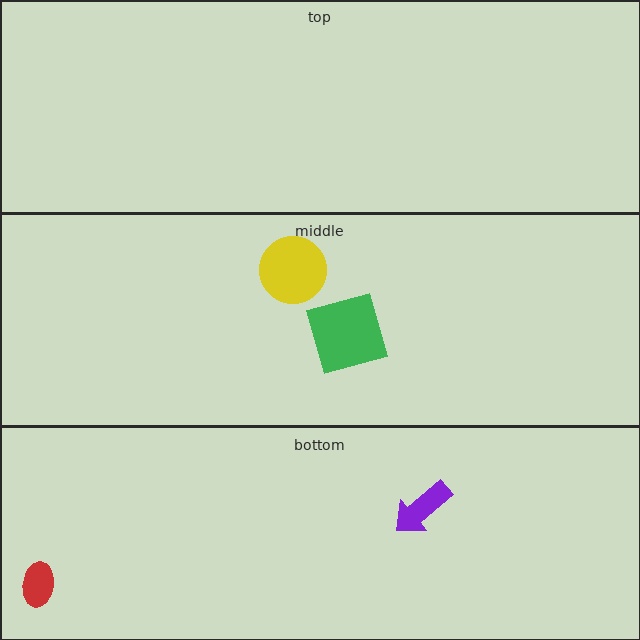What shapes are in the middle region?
The yellow circle, the green square.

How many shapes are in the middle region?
2.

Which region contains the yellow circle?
The middle region.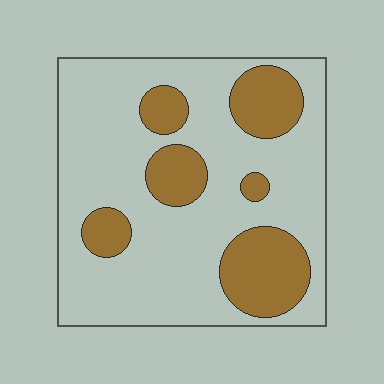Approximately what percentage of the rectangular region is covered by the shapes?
Approximately 25%.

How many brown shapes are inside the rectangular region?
6.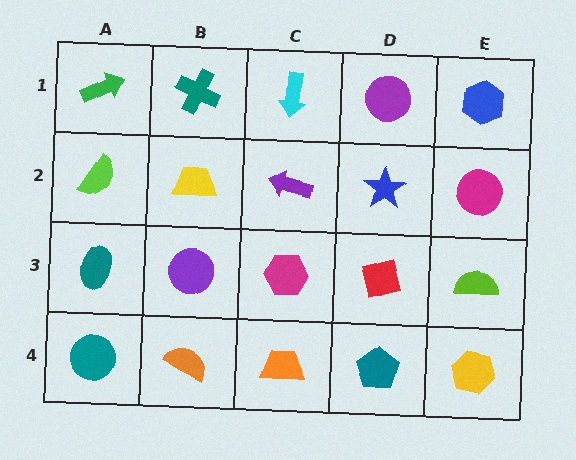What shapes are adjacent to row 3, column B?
A yellow trapezoid (row 2, column B), an orange semicircle (row 4, column B), a teal ellipse (row 3, column A), a magenta hexagon (row 3, column C).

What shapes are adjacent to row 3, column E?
A magenta circle (row 2, column E), a yellow hexagon (row 4, column E), a red square (row 3, column D).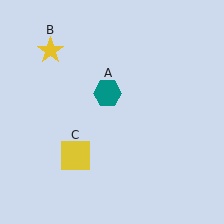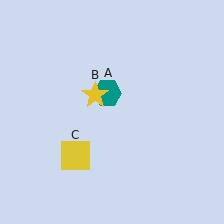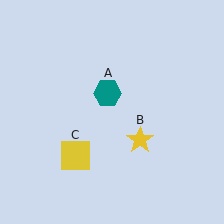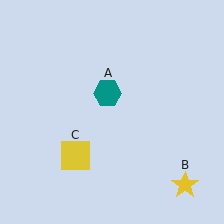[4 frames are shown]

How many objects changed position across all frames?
1 object changed position: yellow star (object B).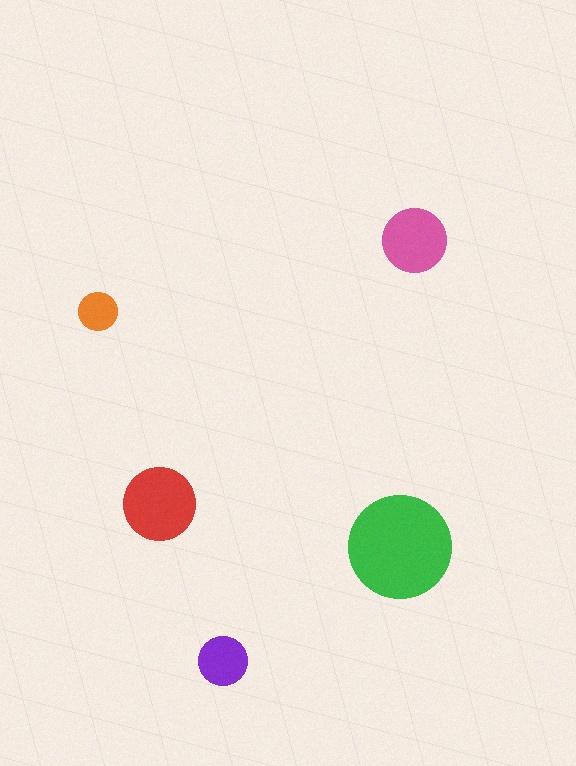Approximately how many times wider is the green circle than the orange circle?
About 2.5 times wider.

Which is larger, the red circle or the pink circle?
The red one.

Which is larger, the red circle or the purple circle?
The red one.